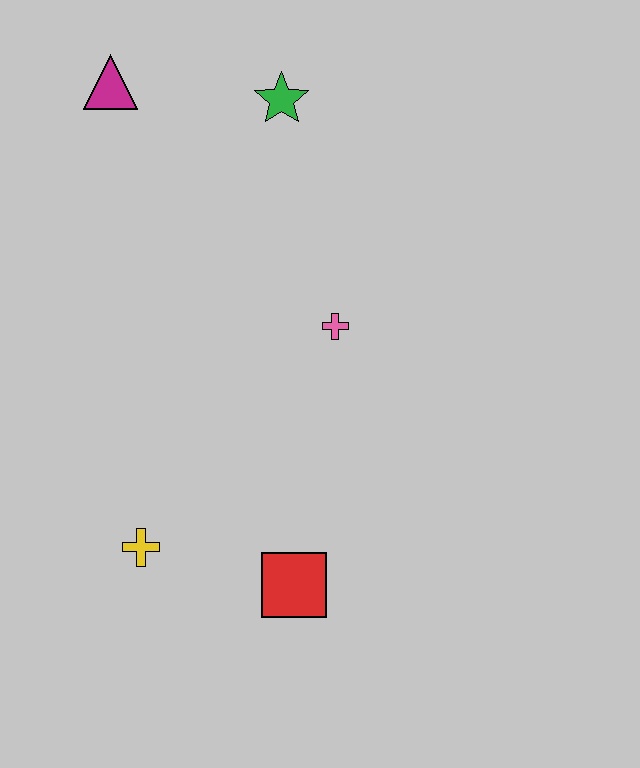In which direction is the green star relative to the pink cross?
The green star is above the pink cross.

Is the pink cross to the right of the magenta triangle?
Yes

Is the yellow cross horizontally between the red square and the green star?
No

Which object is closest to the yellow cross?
The red square is closest to the yellow cross.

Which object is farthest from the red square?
The magenta triangle is farthest from the red square.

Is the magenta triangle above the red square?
Yes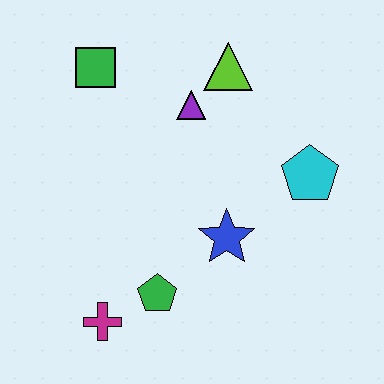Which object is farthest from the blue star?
The green square is farthest from the blue star.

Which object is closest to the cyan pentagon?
The blue star is closest to the cyan pentagon.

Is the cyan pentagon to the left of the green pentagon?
No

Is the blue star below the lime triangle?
Yes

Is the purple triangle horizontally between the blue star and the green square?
Yes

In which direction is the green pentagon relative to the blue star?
The green pentagon is to the left of the blue star.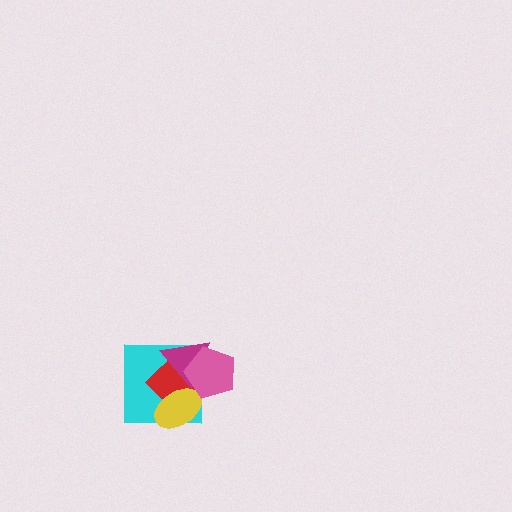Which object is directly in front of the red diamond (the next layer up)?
The magenta triangle is directly in front of the red diamond.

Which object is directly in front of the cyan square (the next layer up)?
The red diamond is directly in front of the cyan square.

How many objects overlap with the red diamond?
4 objects overlap with the red diamond.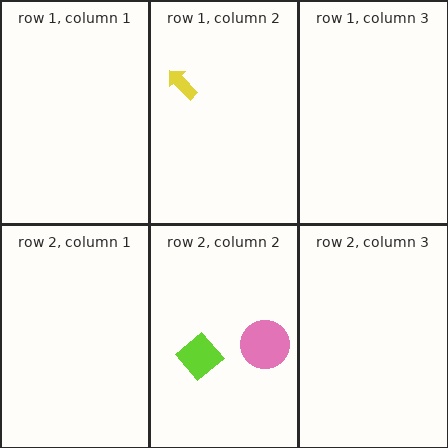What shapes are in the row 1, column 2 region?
The yellow arrow.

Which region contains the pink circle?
The row 2, column 2 region.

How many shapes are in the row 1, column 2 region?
1.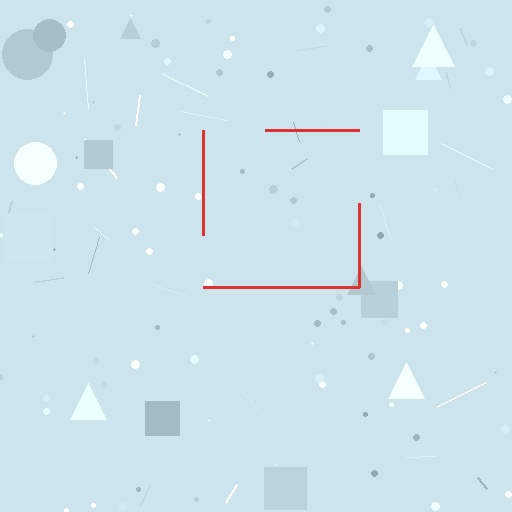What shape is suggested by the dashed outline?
The dashed outline suggests a square.